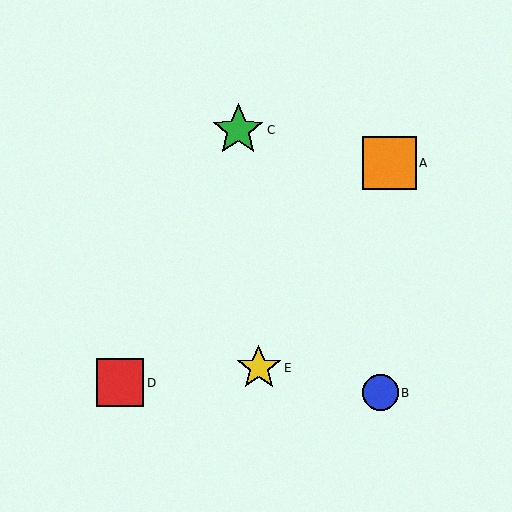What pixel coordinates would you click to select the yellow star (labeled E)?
Click at (259, 368) to select the yellow star E.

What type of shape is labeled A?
Shape A is an orange square.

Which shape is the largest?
The orange square (labeled A) is the largest.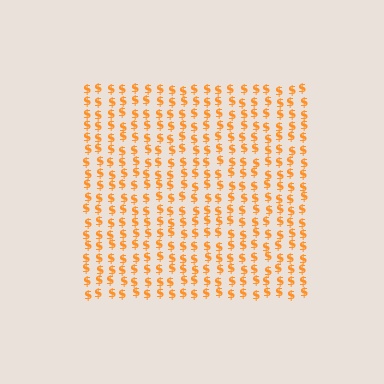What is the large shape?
The large shape is a square.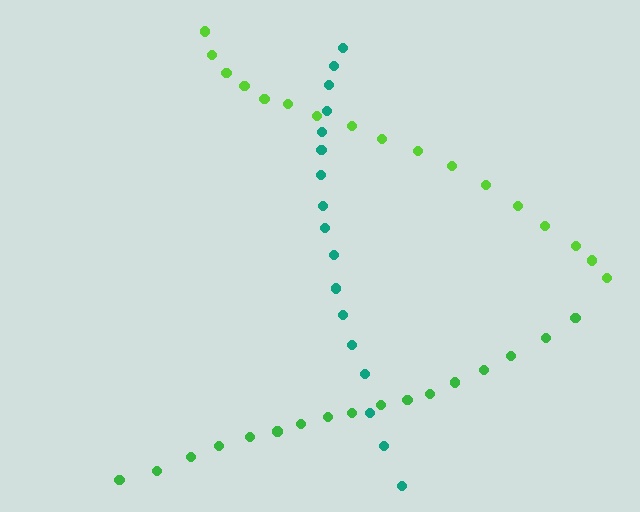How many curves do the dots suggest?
There are 3 distinct paths.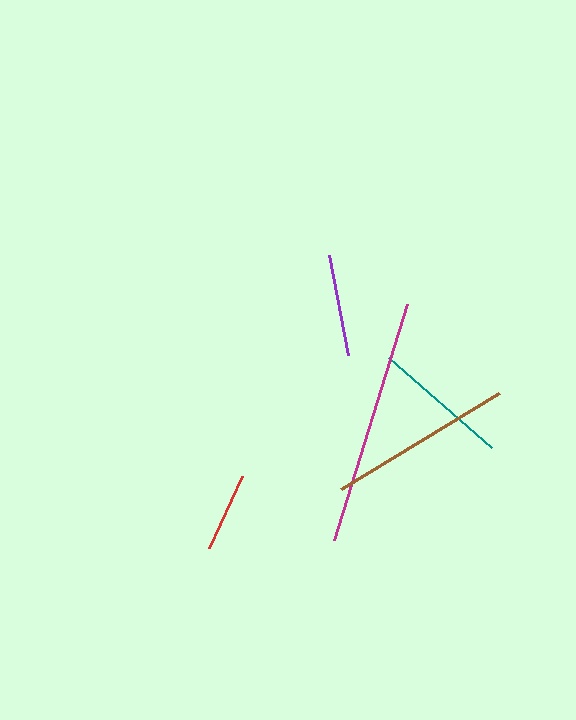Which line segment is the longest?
The magenta line is the longest at approximately 247 pixels.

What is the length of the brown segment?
The brown segment is approximately 185 pixels long.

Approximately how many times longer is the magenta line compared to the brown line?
The magenta line is approximately 1.3 times the length of the brown line.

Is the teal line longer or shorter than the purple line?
The teal line is longer than the purple line.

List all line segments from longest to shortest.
From longest to shortest: magenta, brown, teal, purple, red.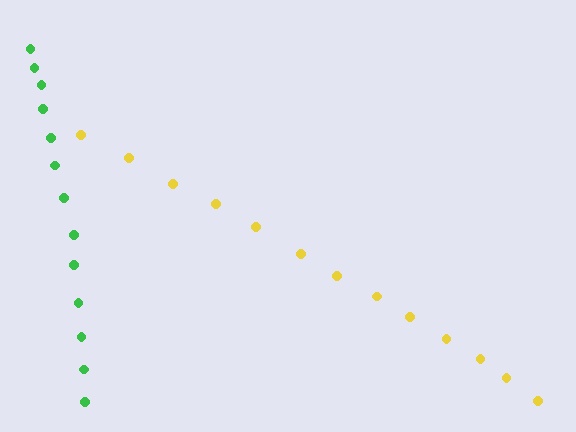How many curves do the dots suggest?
There are 2 distinct paths.